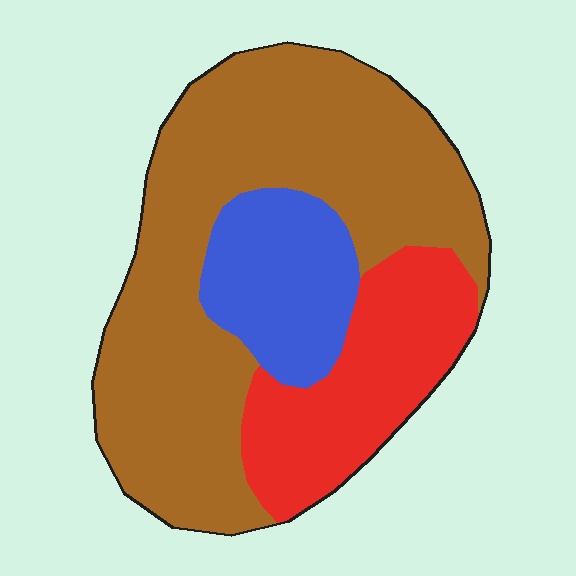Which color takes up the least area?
Blue, at roughly 15%.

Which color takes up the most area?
Brown, at roughly 60%.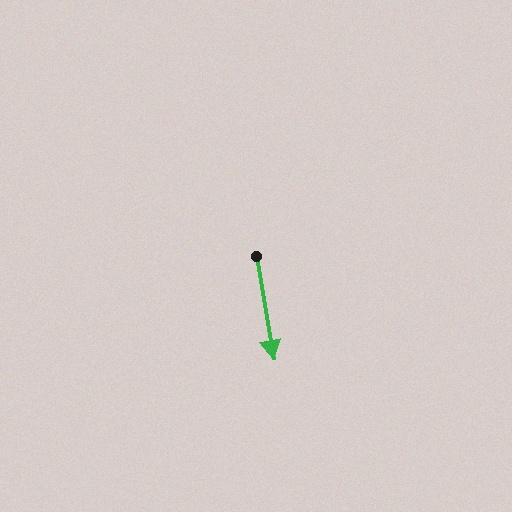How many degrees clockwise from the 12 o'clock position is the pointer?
Approximately 170 degrees.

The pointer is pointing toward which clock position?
Roughly 6 o'clock.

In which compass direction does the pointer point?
South.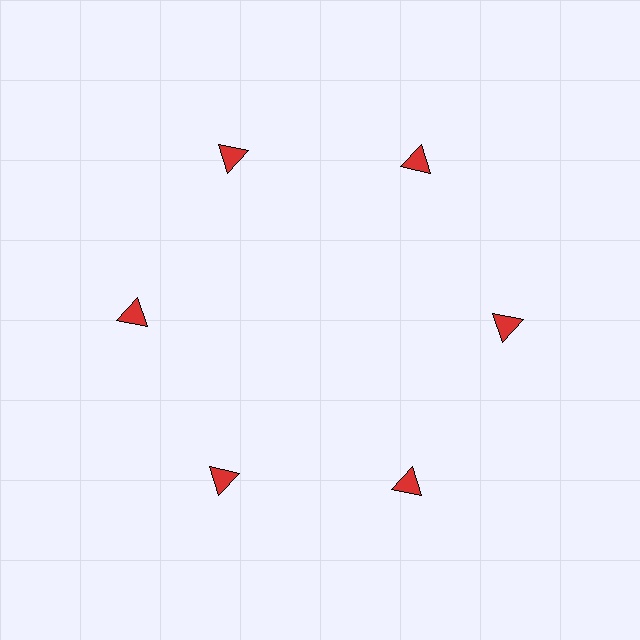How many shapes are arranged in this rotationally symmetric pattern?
There are 6 shapes, arranged in 6 groups of 1.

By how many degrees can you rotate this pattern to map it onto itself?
The pattern maps onto itself every 60 degrees of rotation.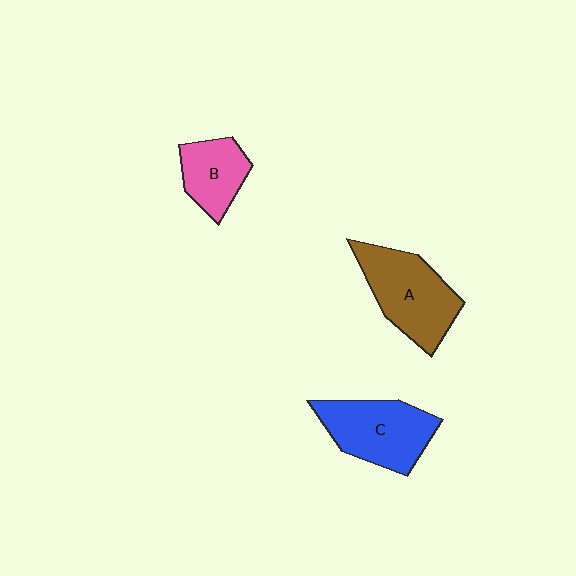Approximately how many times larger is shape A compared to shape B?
Approximately 1.6 times.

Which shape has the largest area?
Shape A (brown).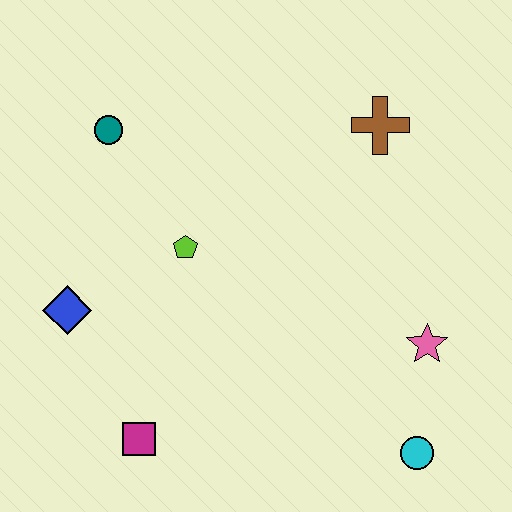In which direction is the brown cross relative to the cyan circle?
The brown cross is above the cyan circle.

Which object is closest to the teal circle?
The lime pentagon is closest to the teal circle.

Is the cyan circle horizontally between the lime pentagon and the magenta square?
No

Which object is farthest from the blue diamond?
The cyan circle is farthest from the blue diamond.